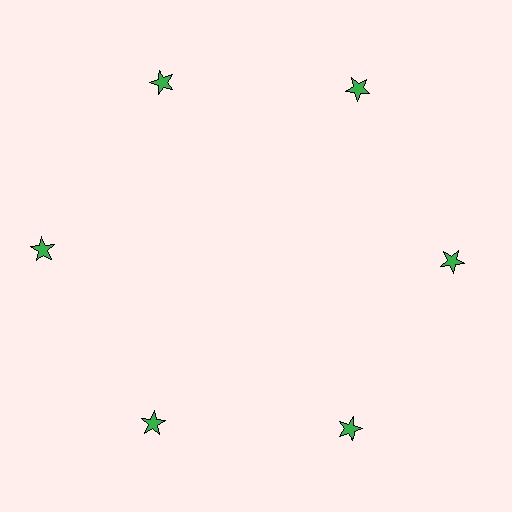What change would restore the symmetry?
The symmetry would be restored by moving it inward, back onto the ring so that all 6 stars sit at equal angles and equal distance from the center.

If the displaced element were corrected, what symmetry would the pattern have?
It would have 6-fold rotational symmetry — the pattern would map onto itself every 60 degrees.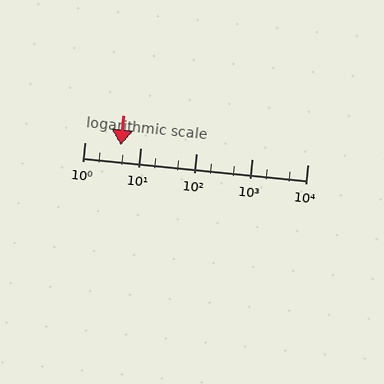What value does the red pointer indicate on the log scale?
The pointer indicates approximately 4.5.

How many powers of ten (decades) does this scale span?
The scale spans 4 decades, from 1 to 10000.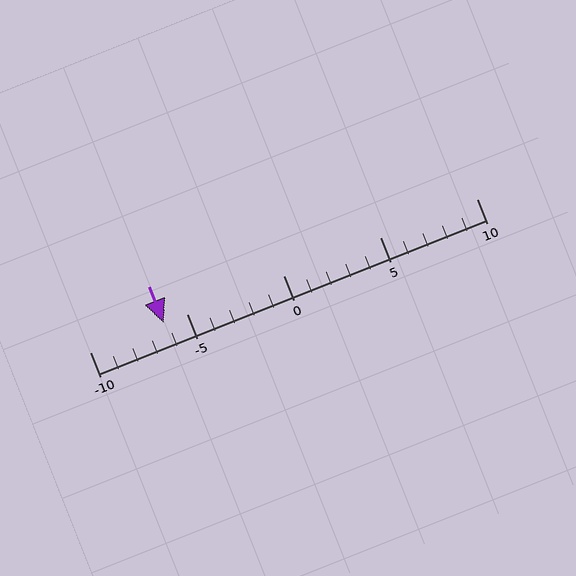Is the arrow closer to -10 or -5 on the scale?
The arrow is closer to -5.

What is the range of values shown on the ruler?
The ruler shows values from -10 to 10.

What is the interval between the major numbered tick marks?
The major tick marks are spaced 5 units apart.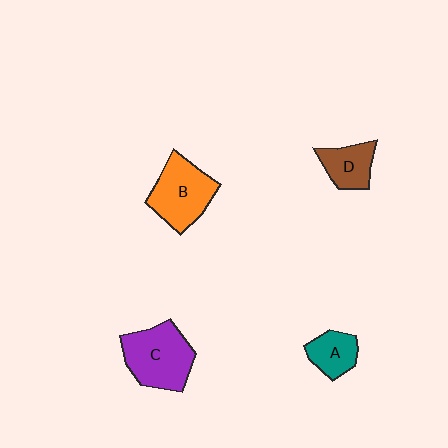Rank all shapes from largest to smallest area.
From largest to smallest: C (purple), B (orange), D (brown), A (teal).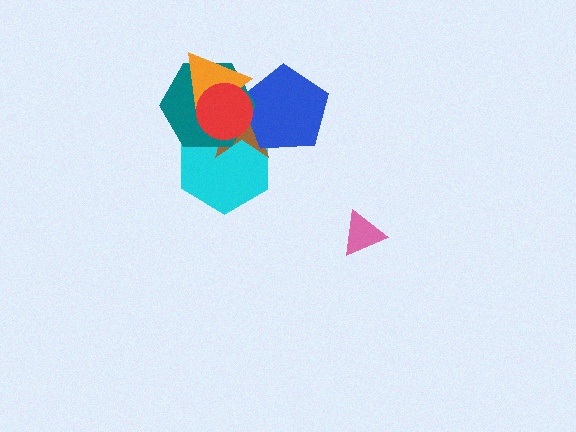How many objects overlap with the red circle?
5 objects overlap with the red circle.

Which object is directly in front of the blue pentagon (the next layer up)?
The teal hexagon is directly in front of the blue pentagon.